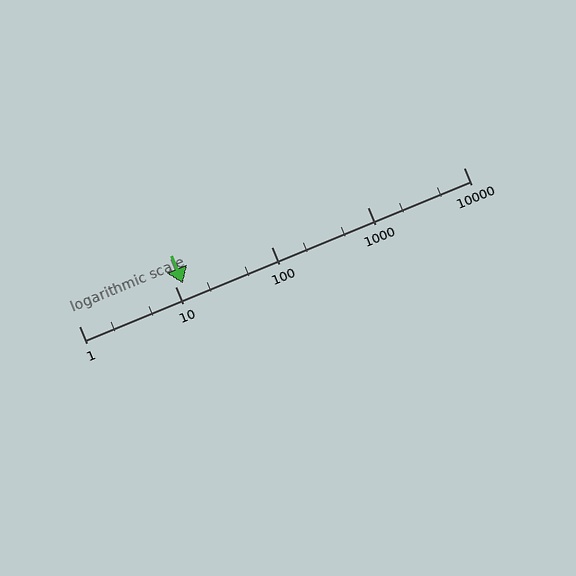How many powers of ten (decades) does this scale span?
The scale spans 4 decades, from 1 to 10000.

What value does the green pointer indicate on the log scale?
The pointer indicates approximately 12.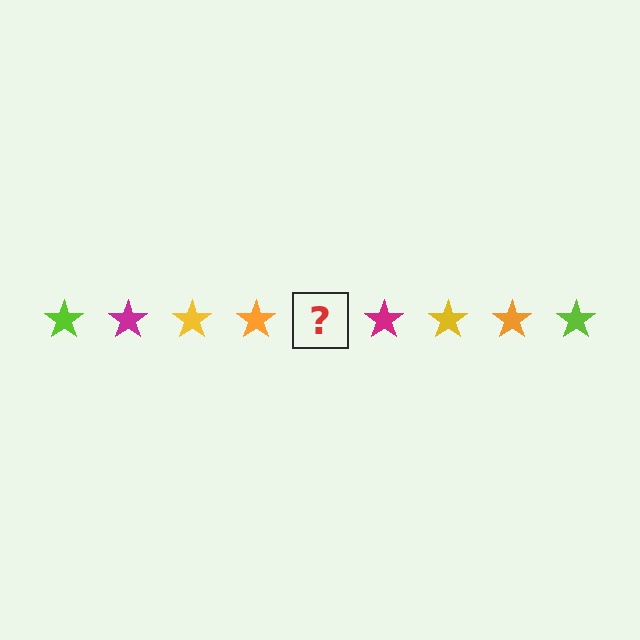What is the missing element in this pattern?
The missing element is a lime star.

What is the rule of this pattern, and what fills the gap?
The rule is that the pattern cycles through lime, magenta, yellow, orange stars. The gap should be filled with a lime star.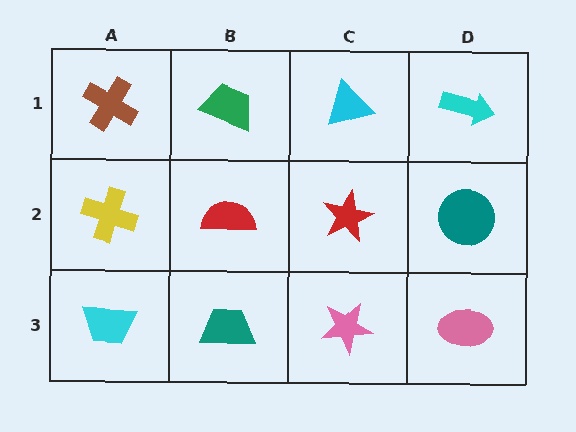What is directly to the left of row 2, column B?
A yellow cross.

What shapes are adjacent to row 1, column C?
A red star (row 2, column C), a green trapezoid (row 1, column B), a cyan arrow (row 1, column D).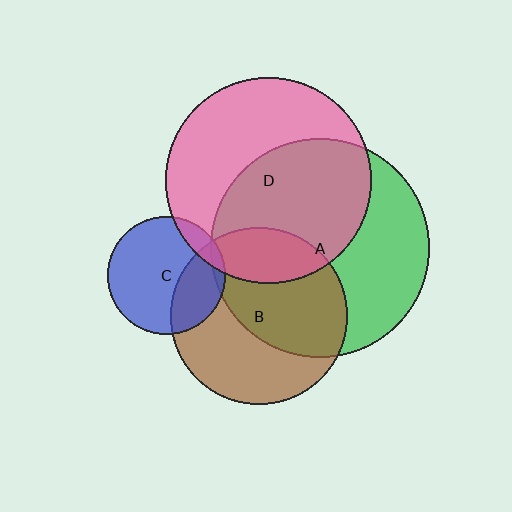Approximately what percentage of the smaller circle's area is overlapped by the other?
Approximately 30%.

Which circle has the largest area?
Circle A (green).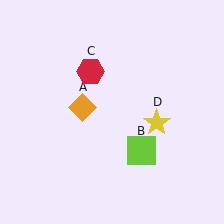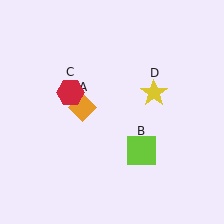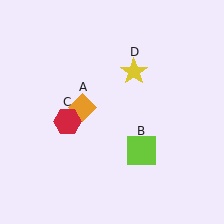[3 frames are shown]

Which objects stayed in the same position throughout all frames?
Orange diamond (object A) and lime square (object B) remained stationary.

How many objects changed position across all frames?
2 objects changed position: red hexagon (object C), yellow star (object D).